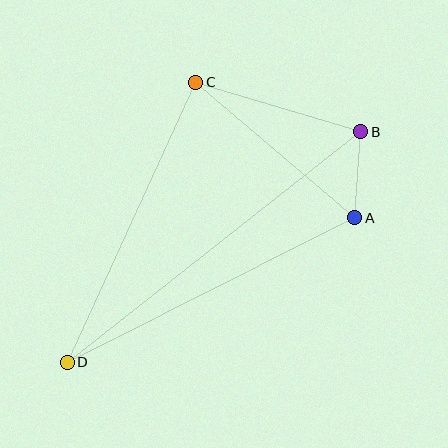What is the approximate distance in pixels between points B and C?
The distance between B and C is approximately 172 pixels.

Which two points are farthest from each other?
Points B and D are farthest from each other.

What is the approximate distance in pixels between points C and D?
The distance between C and D is approximately 308 pixels.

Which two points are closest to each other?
Points A and B are closest to each other.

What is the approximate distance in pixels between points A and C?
The distance between A and C is approximately 209 pixels.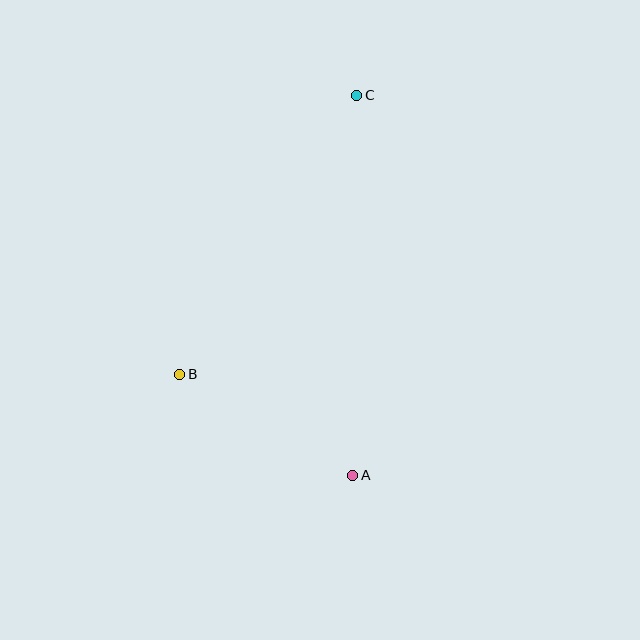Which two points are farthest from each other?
Points A and C are farthest from each other.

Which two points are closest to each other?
Points A and B are closest to each other.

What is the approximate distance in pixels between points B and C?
The distance between B and C is approximately 330 pixels.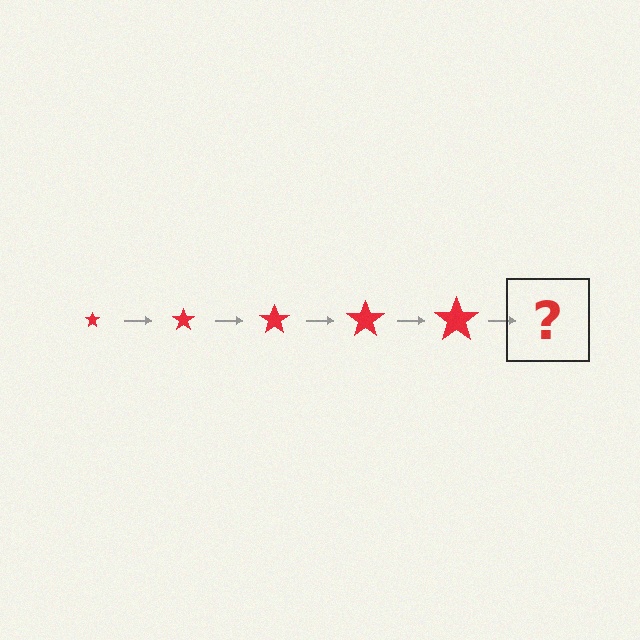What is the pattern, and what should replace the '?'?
The pattern is that the star gets progressively larger each step. The '?' should be a red star, larger than the previous one.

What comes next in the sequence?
The next element should be a red star, larger than the previous one.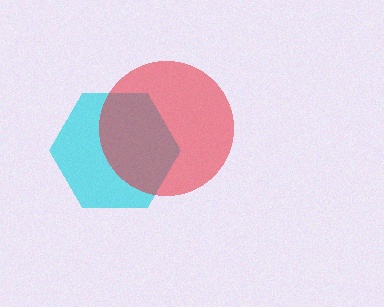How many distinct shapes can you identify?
There are 2 distinct shapes: a cyan hexagon, a red circle.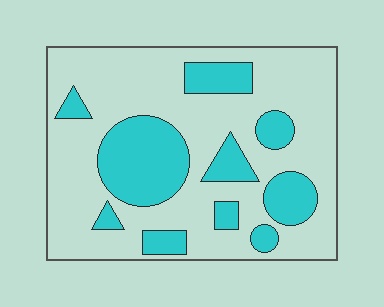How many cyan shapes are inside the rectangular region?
10.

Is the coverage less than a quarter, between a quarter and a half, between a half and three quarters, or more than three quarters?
Between a quarter and a half.